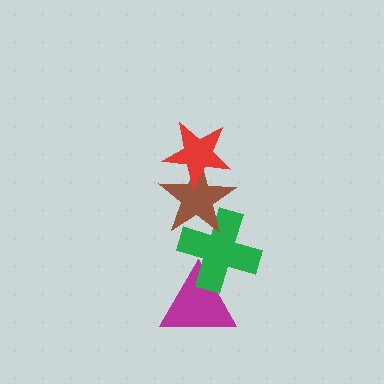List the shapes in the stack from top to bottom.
From top to bottom: the red star, the brown star, the green cross, the magenta triangle.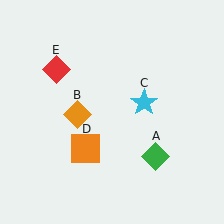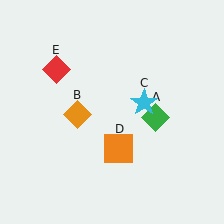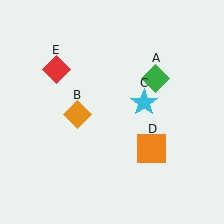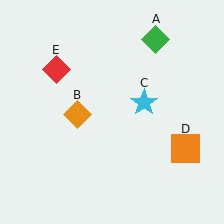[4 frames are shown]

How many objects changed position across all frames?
2 objects changed position: green diamond (object A), orange square (object D).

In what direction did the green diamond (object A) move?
The green diamond (object A) moved up.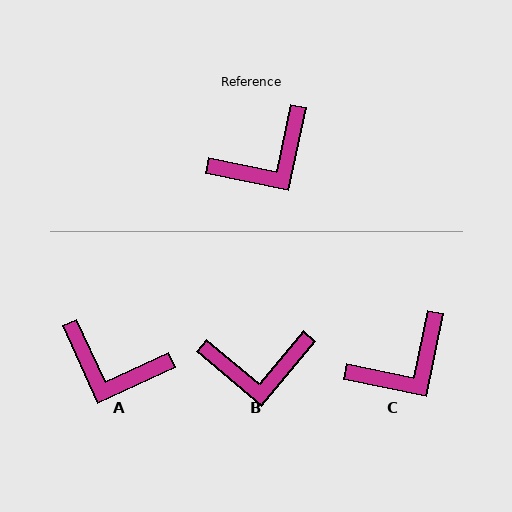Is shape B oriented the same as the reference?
No, it is off by about 28 degrees.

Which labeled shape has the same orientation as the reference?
C.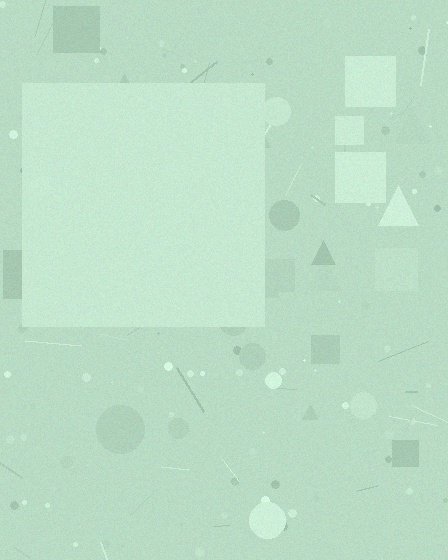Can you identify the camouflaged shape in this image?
The camouflaged shape is a square.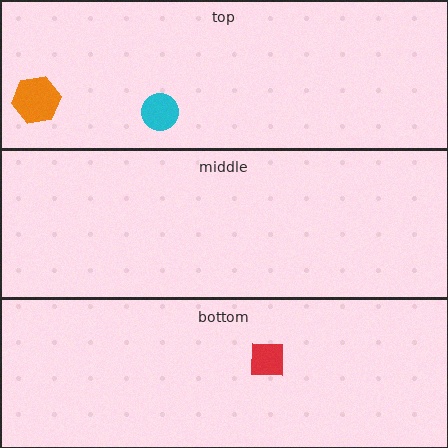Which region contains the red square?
The bottom region.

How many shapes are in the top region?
2.